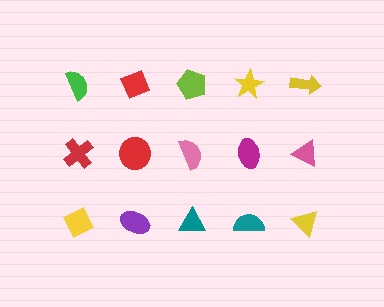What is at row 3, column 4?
A teal semicircle.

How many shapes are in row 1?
5 shapes.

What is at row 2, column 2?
A red circle.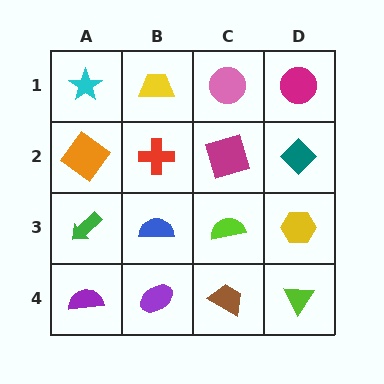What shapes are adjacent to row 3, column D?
A teal diamond (row 2, column D), a lime triangle (row 4, column D), a lime semicircle (row 3, column C).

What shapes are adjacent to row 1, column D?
A teal diamond (row 2, column D), a pink circle (row 1, column C).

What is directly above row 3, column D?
A teal diamond.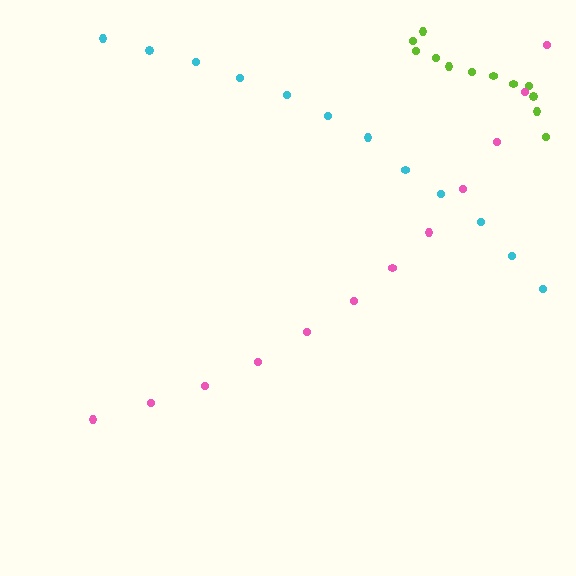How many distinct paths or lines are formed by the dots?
There are 3 distinct paths.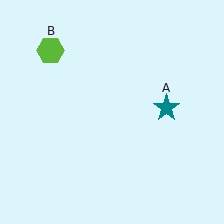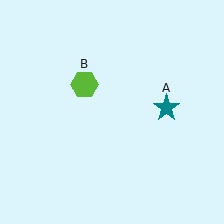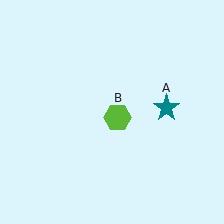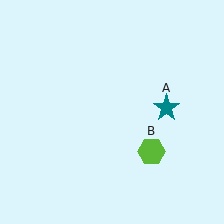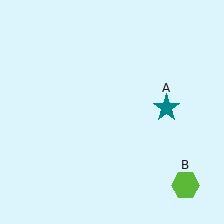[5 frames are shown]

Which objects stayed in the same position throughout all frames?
Teal star (object A) remained stationary.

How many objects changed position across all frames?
1 object changed position: lime hexagon (object B).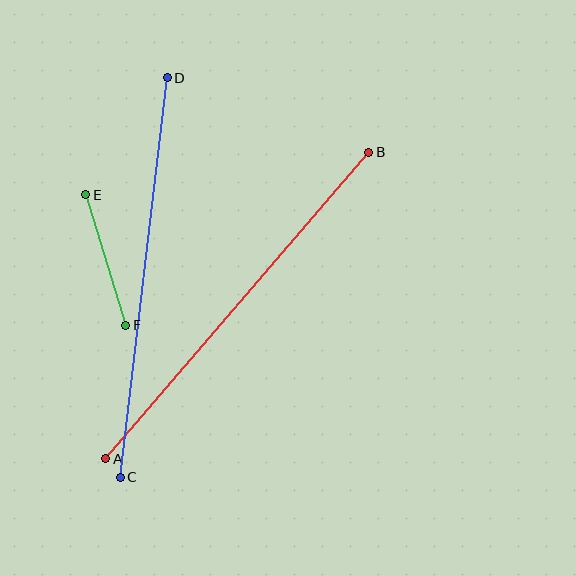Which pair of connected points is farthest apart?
Points A and B are farthest apart.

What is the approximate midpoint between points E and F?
The midpoint is at approximately (106, 260) pixels.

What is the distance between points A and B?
The distance is approximately 404 pixels.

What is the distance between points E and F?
The distance is approximately 137 pixels.